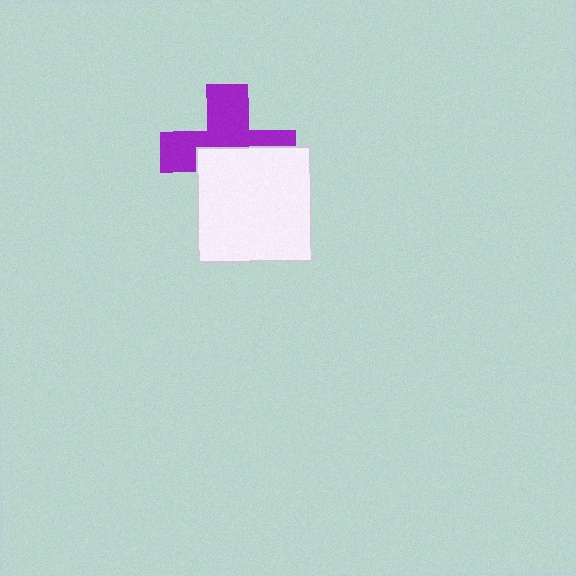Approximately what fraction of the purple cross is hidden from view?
Roughly 47% of the purple cross is hidden behind the white square.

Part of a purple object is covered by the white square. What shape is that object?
It is a cross.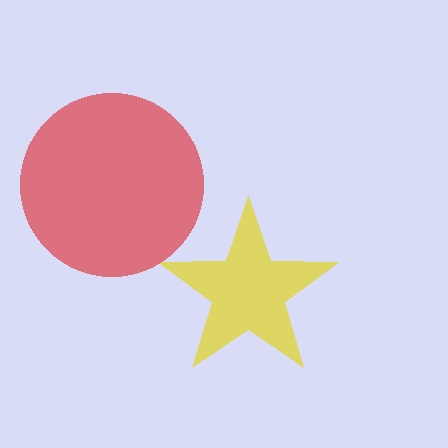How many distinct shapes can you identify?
There are 2 distinct shapes: a yellow star, a red circle.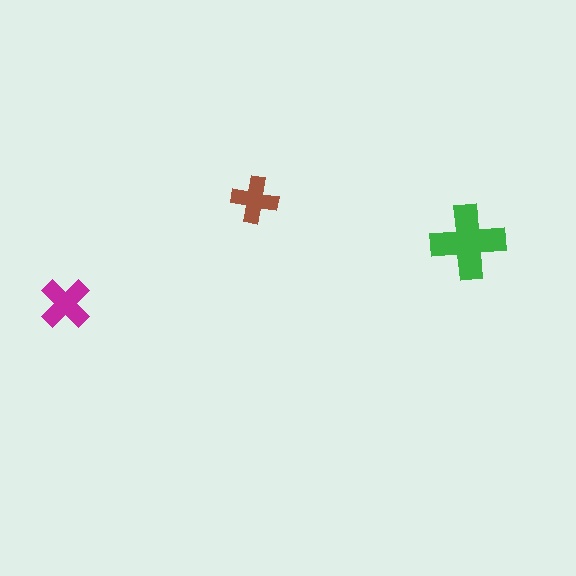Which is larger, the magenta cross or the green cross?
The green one.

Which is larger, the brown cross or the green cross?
The green one.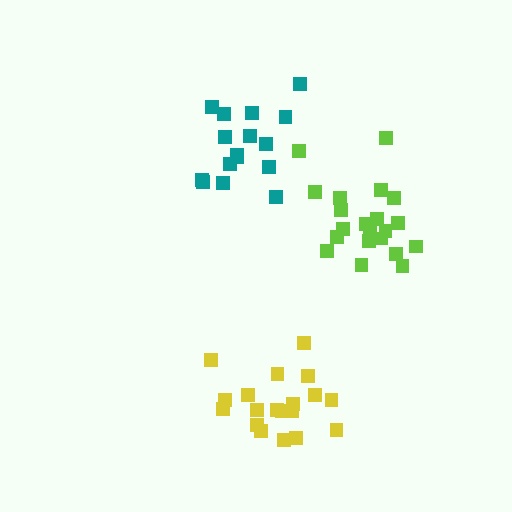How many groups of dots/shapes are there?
There are 3 groups.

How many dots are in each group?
Group 1: 19 dots, Group 2: 21 dots, Group 3: 16 dots (56 total).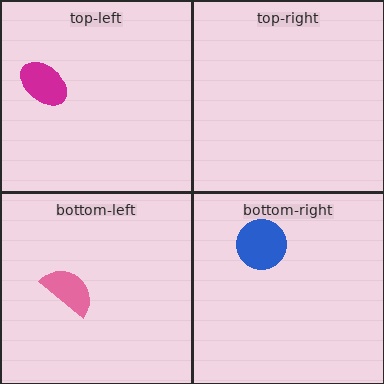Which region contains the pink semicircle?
The bottom-left region.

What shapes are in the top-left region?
The magenta ellipse.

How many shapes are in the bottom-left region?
1.